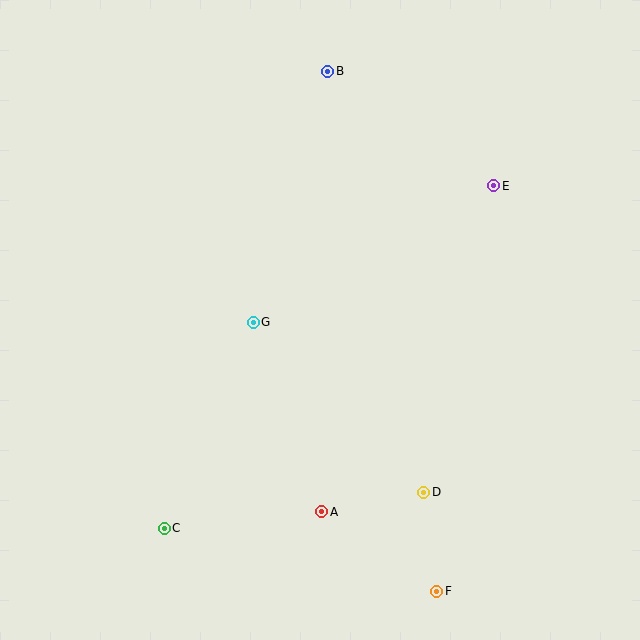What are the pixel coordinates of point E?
Point E is at (493, 186).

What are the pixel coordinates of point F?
Point F is at (437, 591).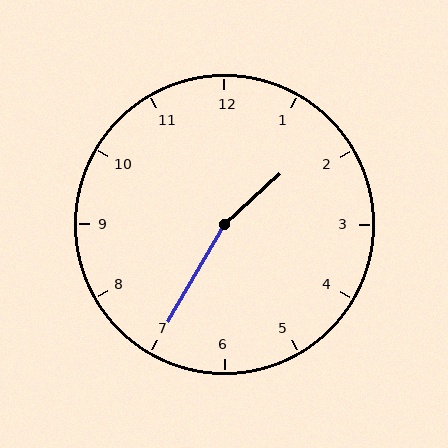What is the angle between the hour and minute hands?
Approximately 162 degrees.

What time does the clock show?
1:35.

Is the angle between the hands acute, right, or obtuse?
It is obtuse.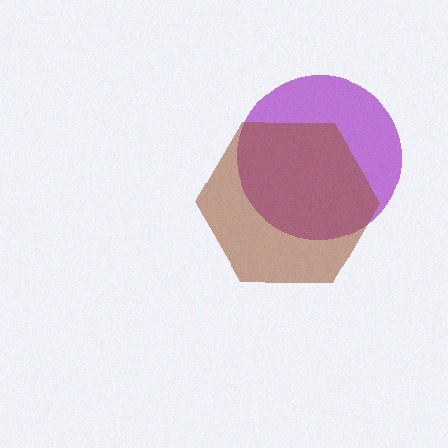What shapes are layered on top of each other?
The layered shapes are: a purple circle, a brown hexagon.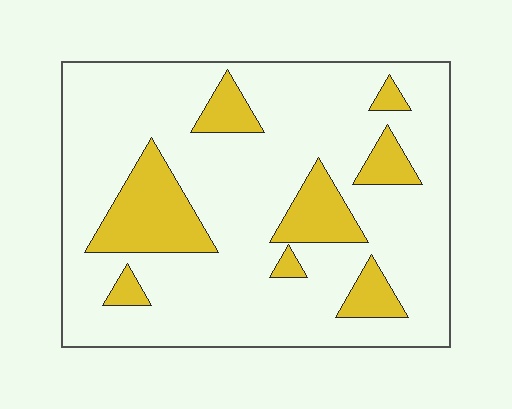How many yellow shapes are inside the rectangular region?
8.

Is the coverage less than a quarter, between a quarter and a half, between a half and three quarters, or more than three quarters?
Less than a quarter.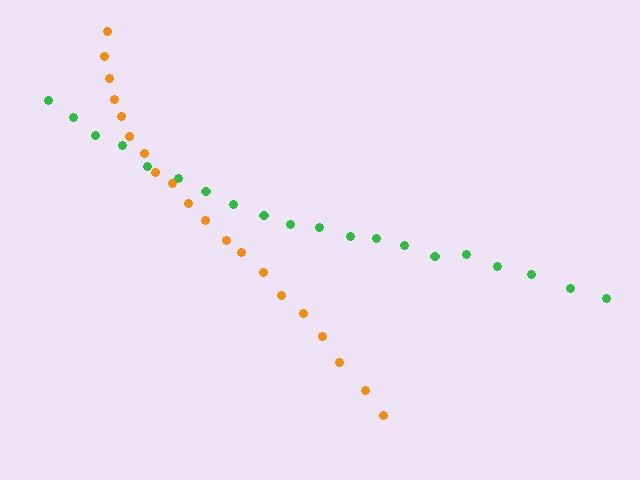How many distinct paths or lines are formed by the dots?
There are 2 distinct paths.